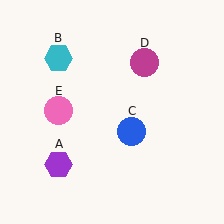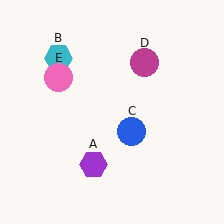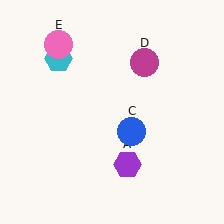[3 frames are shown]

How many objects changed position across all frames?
2 objects changed position: purple hexagon (object A), pink circle (object E).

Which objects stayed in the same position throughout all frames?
Cyan hexagon (object B) and blue circle (object C) and magenta circle (object D) remained stationary.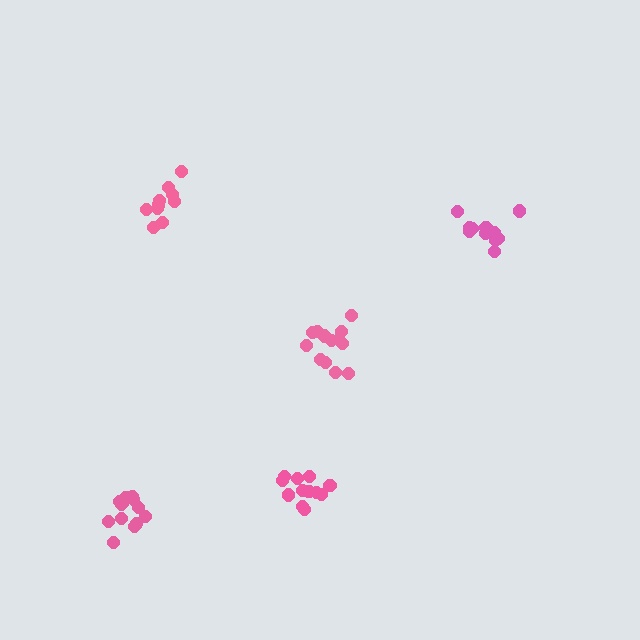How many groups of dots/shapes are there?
There are 5 groups.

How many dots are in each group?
Group 1: 13 dots, Group 2: 11 dots, Group 3: 10 dots, Group 4: 14 dots, Group 5: 12 dots (60 total).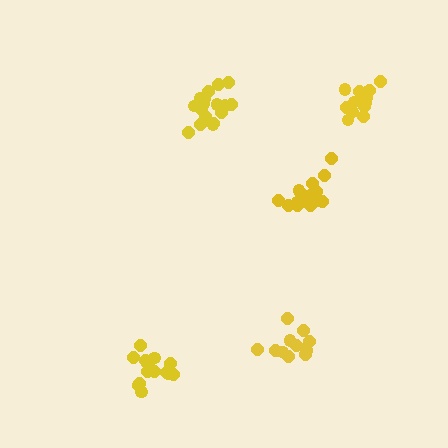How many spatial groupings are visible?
There are 5 spatial groupings.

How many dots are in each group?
Group 1: 12 dots, Group 2: 17 dots, Group 3: 13 dots, Group 4: 17 dots, Group 5: 15 dots (74 total).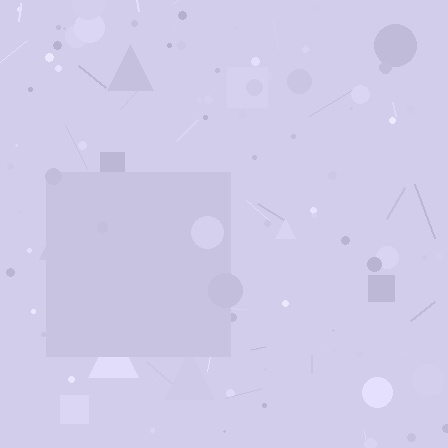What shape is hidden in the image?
A square is hidden in the image.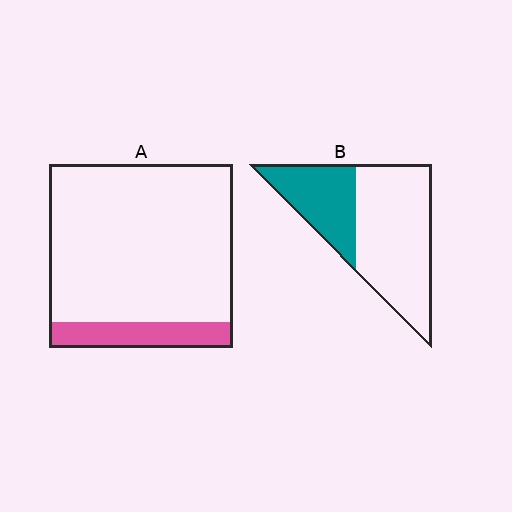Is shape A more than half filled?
No.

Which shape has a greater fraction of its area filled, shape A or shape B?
Shape B.